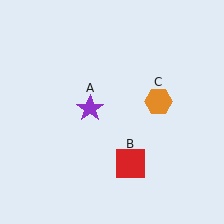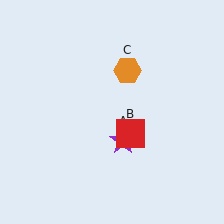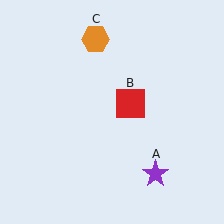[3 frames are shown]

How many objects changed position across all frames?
3 objects changed position: purple star (object A), red square (object B), orange hexagon (object C).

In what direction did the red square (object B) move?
The red square (object B) moved up.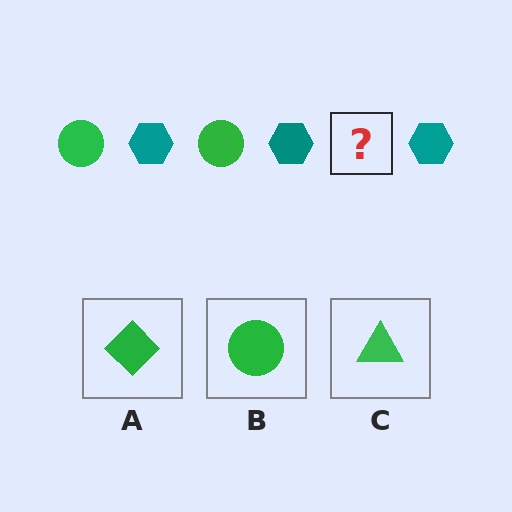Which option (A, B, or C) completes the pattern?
B.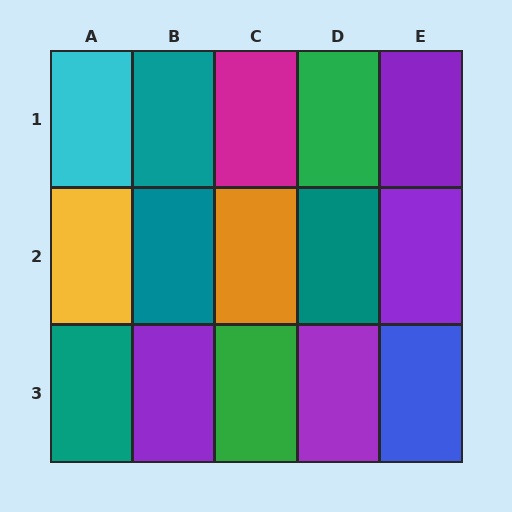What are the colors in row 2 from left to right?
Yellow, teal, orange, teal, purple.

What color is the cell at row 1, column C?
Magenta.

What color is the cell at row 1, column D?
Green.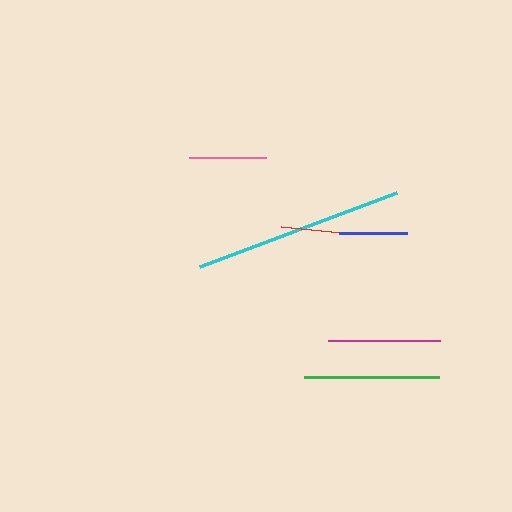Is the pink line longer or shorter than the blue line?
The pink line is longer than the blue line.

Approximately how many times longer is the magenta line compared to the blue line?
The magenta line is approximately 1.6 times the length of the blue line.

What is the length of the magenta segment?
The magenta segment is approximately 112 pixels long.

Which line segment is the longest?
The cyan line is the longest at approximately 211 pixels.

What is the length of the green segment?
The green segment is approximately 135 pixels long.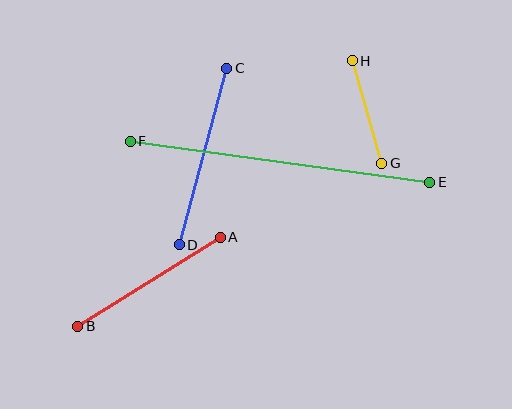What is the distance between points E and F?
The distance is approximately 302 pixels.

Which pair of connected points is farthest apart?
Points E and F are farthest apart.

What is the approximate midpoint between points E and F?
The midpoint is at approximately (280, 162) pixels.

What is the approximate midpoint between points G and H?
The midpoint is at approximately (367, 112) pixels.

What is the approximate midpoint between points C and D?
The midpoint is at approximately (203, 157) pixels.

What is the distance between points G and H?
The distance is approximately 106 pixels.